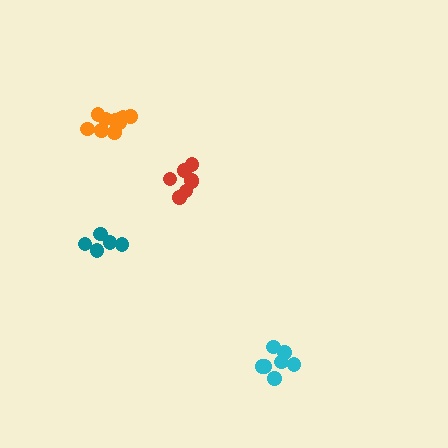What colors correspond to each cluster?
The clusters are colored: red, teal, orange, cyan.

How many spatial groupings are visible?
There are 4 spatial groupings.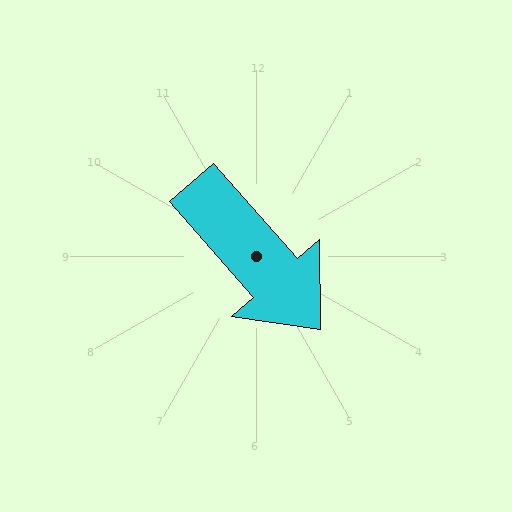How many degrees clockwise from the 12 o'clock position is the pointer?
Approximately 139 degrees.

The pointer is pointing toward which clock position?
Roughly 5 o'clock.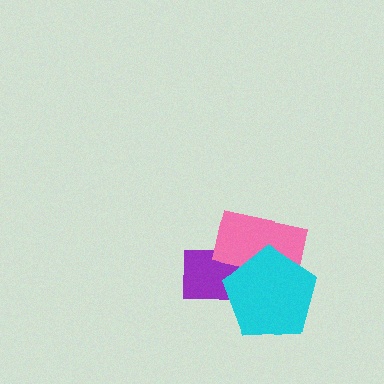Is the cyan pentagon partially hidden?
No, no other shape covers it.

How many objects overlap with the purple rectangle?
2 objects overlap with the purple rectangle.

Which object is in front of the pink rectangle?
The cyan pentagon is in front of the pink rectangle.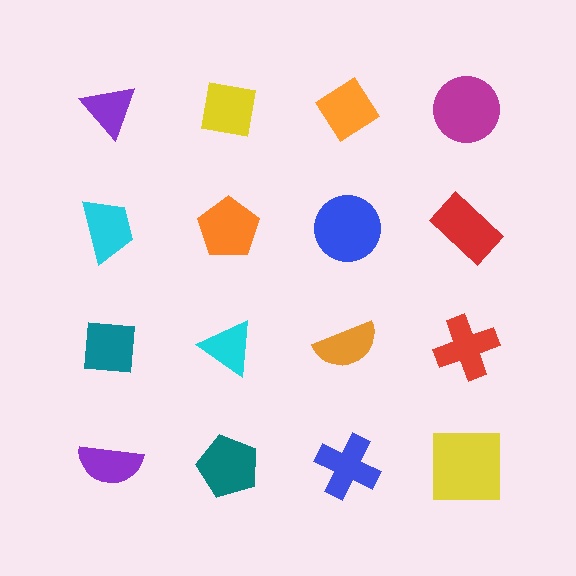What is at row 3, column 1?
A teal square.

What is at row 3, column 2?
A cyan triangle.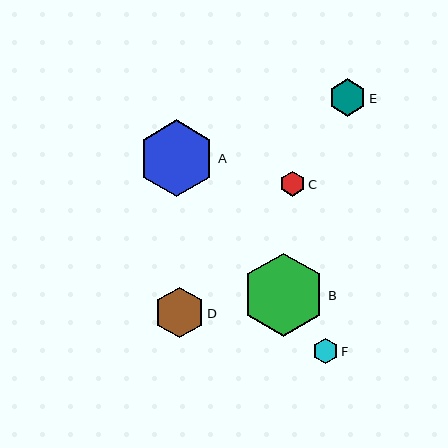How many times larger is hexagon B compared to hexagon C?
Hexagon B is approximately 3.3 times the size of hexagon C.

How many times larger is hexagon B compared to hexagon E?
Hexagon B is approximately 2.2 times the size of hexagon E.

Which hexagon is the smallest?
Hexagon C is the smallest with a size of approximately 25 pixels.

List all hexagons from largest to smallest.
From largest to smallest: B, A, D, E, F, C.